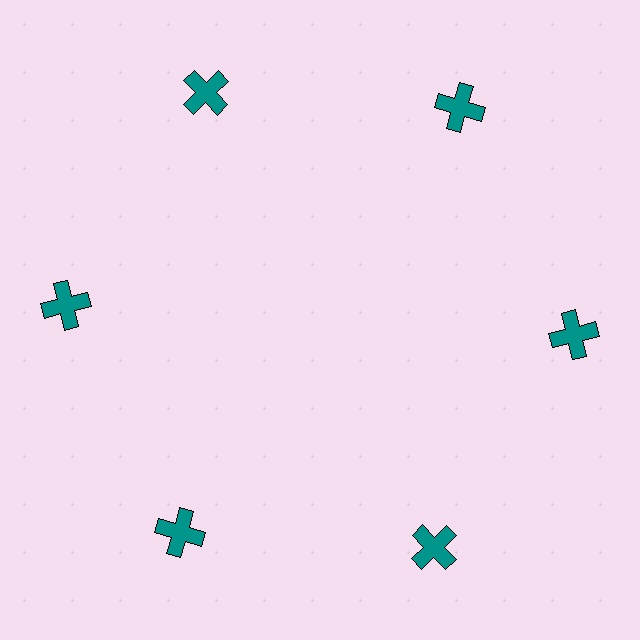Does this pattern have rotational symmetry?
Yes, this pattern has 6-fold rotational symmetry. It looks the same after rotating 60 degrees around the center.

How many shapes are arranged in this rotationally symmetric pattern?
There are 6 shapes, arranged in 6 groups of 1.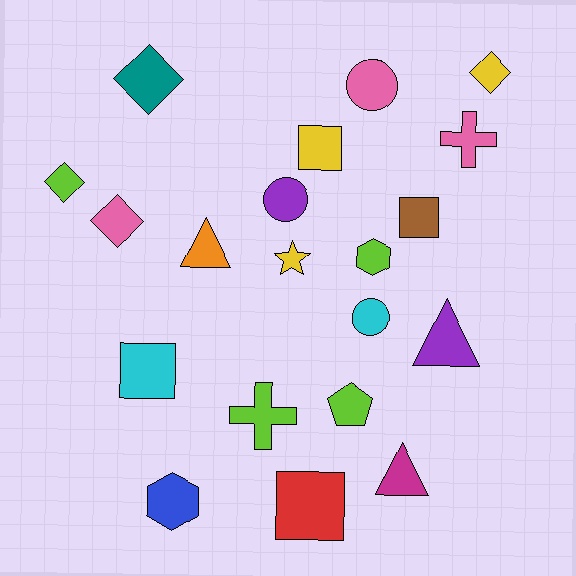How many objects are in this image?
There are 20 objects.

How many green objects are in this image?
There are no green objects.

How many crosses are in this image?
There are 2 crosses.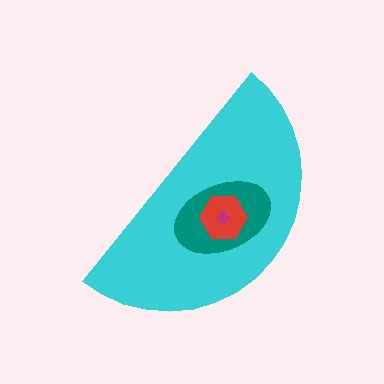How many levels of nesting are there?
4.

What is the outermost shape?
The cyan semicircle.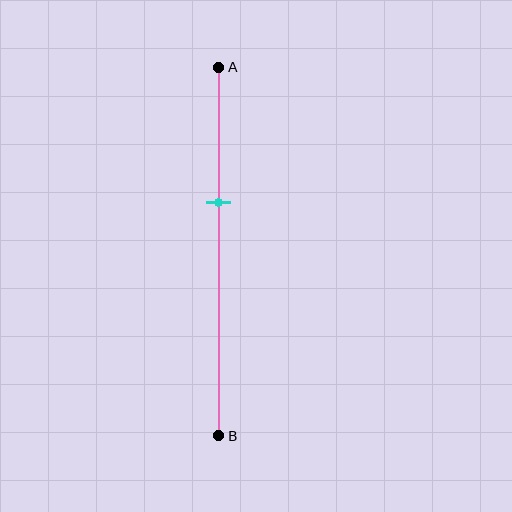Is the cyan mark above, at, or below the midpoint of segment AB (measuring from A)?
The cyan mark is above the midpoint of segment AB.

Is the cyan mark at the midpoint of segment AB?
No, the mark is at about 35% from A, not at the 50% midpoint.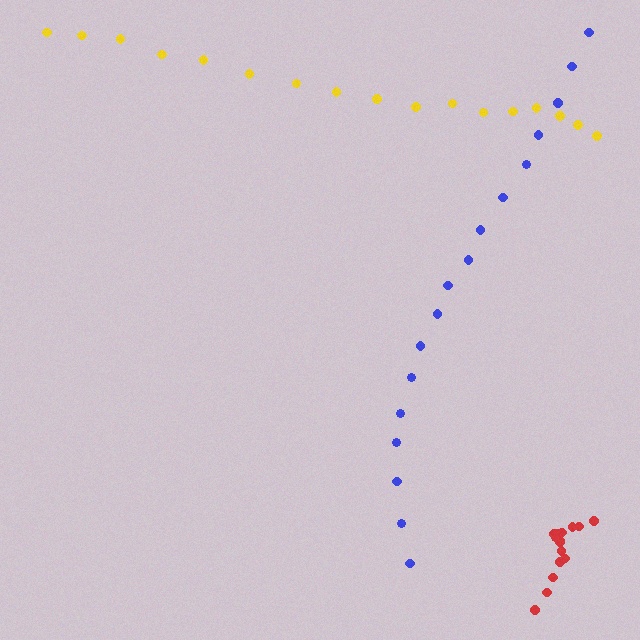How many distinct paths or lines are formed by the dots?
There are 3 distinct paths.